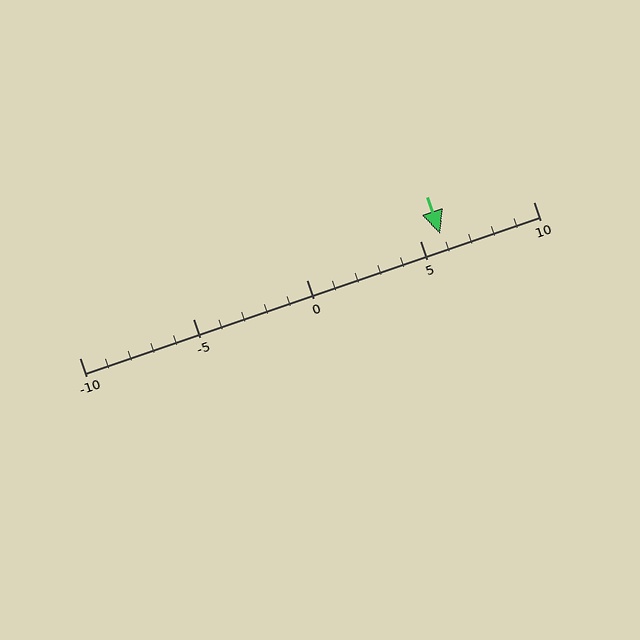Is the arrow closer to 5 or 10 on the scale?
The arrow is closer to 5.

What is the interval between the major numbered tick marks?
The major tick marks are spaced 5 units apart.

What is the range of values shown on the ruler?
The ruler shows values from -10 to 10.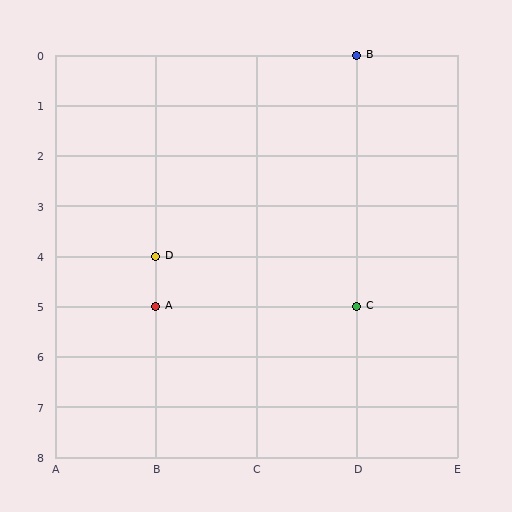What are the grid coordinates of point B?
Point B is at grid coordinates (D, 0).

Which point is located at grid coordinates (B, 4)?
Point D is at (B, 4).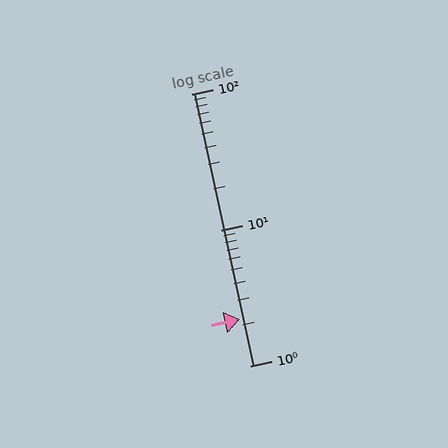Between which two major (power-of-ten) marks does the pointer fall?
The pointer is between 1 and 10.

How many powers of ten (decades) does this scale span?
The scale spans 2 decades, from 1 to 100.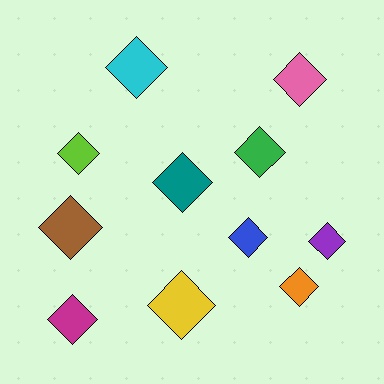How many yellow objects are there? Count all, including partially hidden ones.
There is 1 yellow object.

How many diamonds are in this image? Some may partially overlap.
There are 11 diamonds.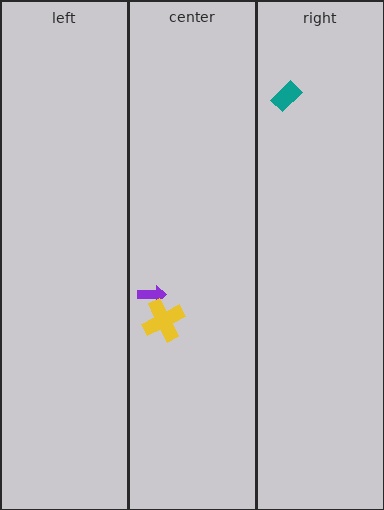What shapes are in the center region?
The purple arrow, the yellow cross.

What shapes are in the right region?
The teal rectangle.